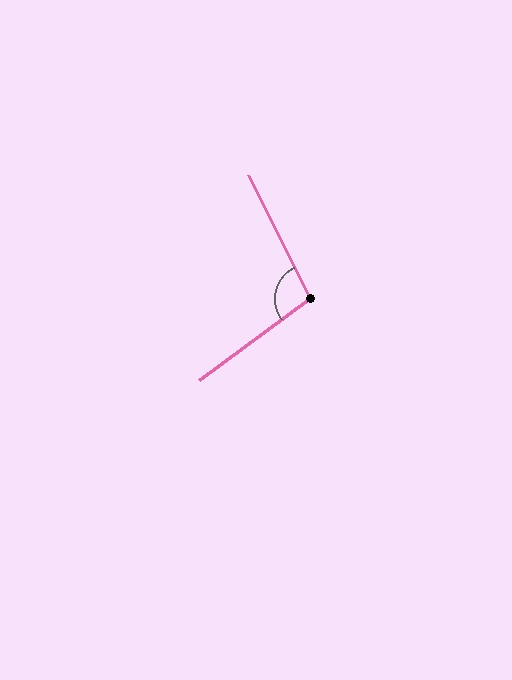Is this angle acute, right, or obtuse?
It is obtuse.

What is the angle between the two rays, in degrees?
Approximately 100 degrees.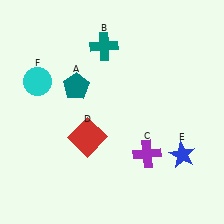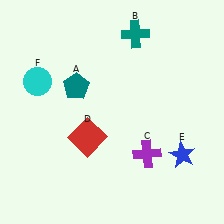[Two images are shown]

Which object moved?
The teal cross (B) moved right.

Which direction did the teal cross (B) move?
The teal cross (B) moved right.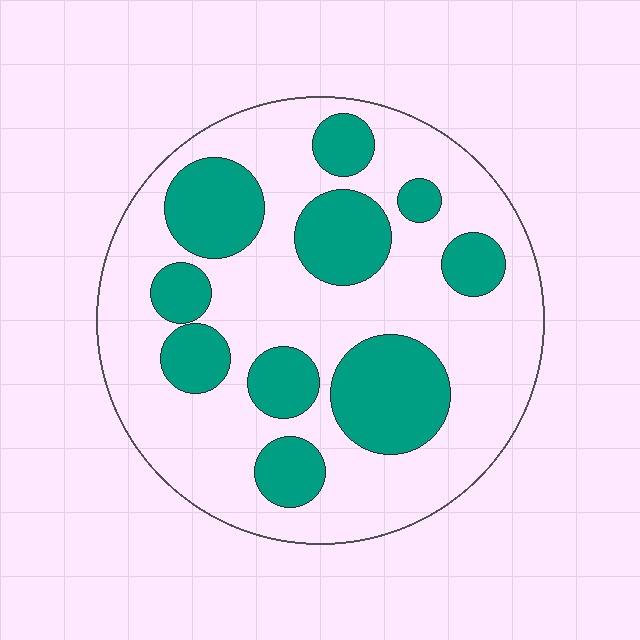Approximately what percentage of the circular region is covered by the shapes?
Approximately 30%.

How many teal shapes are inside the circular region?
10.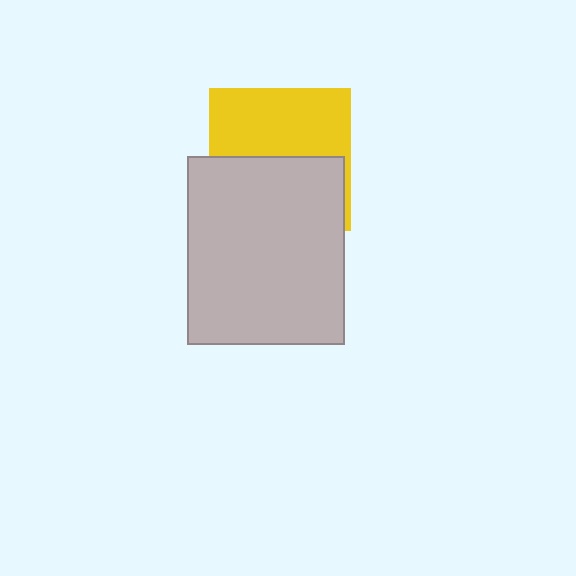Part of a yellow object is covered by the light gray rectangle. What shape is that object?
It is a square.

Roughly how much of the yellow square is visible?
About half of it is visible (roughly 49%).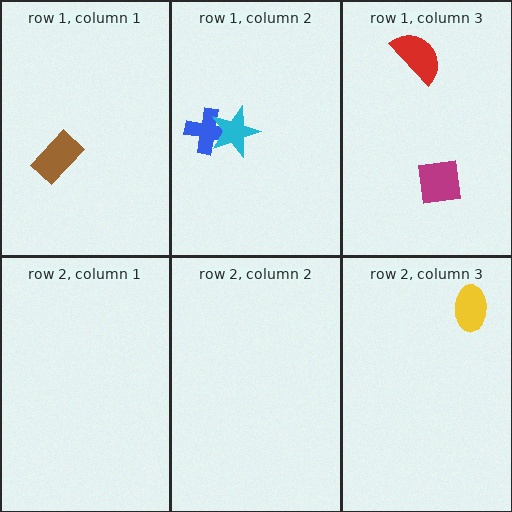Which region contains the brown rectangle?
The row 1, column 1 region.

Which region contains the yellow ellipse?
The row 2, column 3 region.